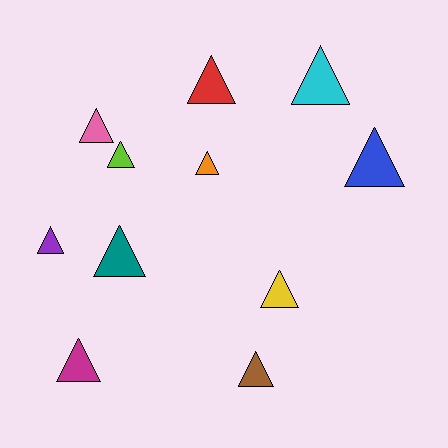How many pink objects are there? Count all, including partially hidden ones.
There is 1 pink object.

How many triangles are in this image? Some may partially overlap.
There are 11 triangles.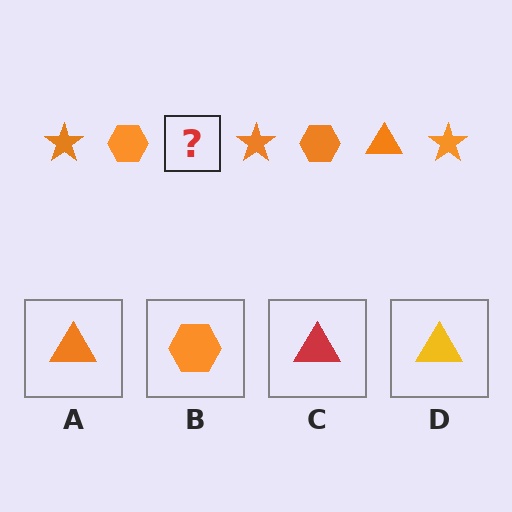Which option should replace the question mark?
Option A.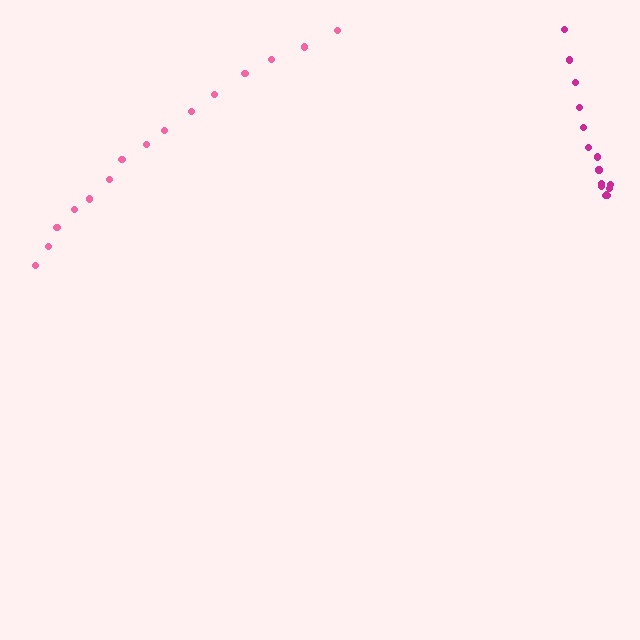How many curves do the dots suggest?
There are 2 distinct paths.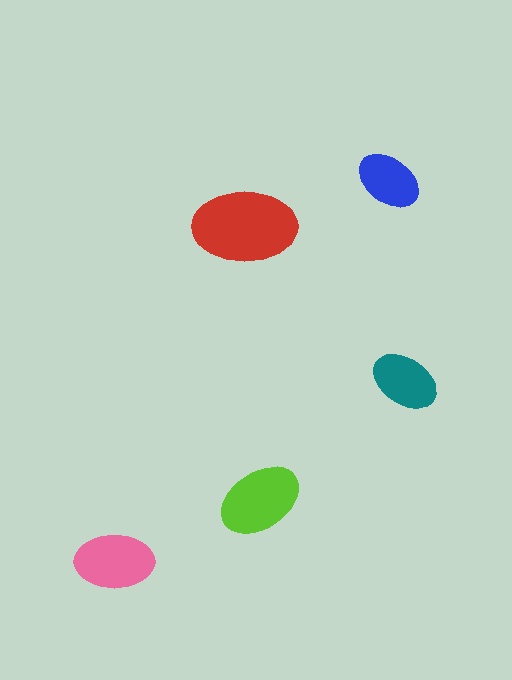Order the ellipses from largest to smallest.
the red one, the lime one, the pink one, the teal one, the blue one.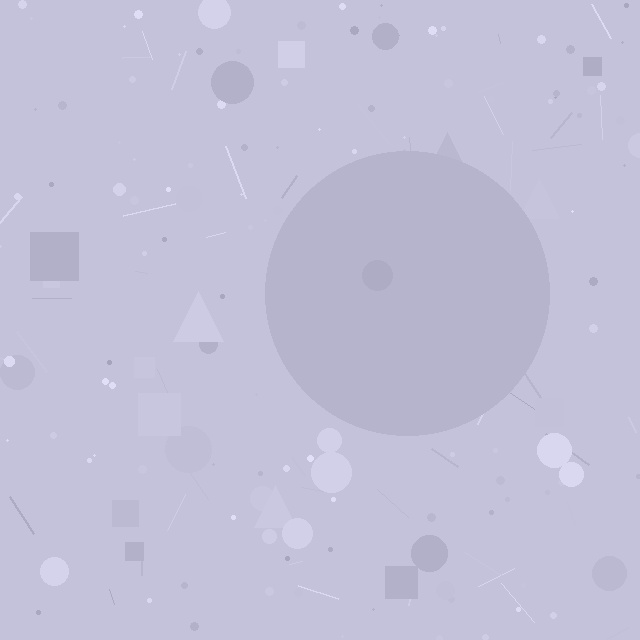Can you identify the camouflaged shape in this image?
The camouflaged shape is a circle.